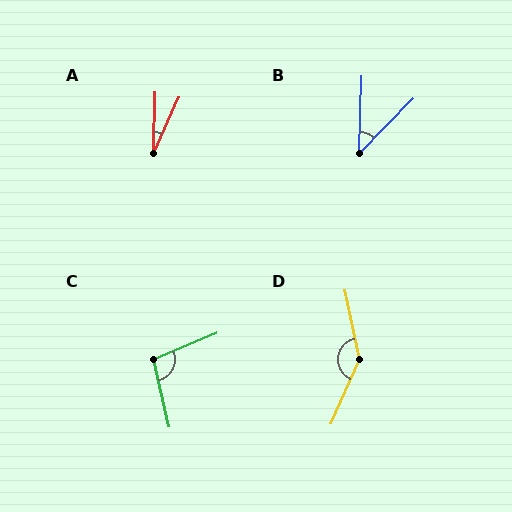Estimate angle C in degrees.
Approximately 99 degrees.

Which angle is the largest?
D, at approximately 145 degrees.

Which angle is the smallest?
A, at approximately 23 degrees.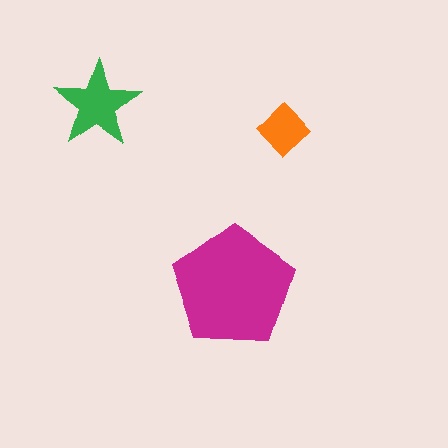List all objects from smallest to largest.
The orange diamond, the green star, the magenta pentagon.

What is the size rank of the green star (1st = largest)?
2nd.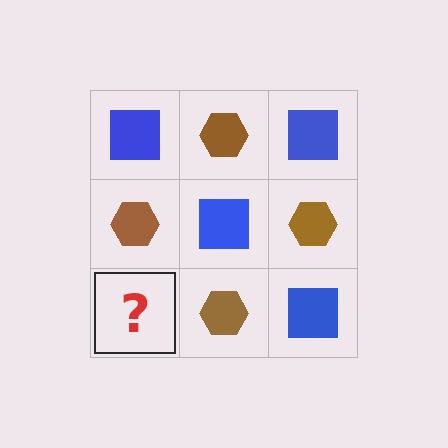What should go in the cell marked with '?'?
The missing cell should contain a blue square.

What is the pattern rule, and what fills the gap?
The rule is that it alternates blue square and brown hexagon in a checkerboard pattern. The gap should be filled with a blue square.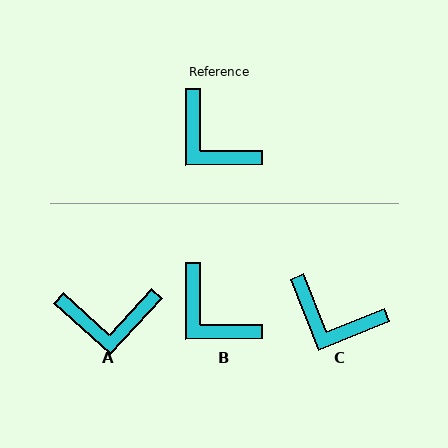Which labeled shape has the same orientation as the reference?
B.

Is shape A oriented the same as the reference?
No, it is off by about 47 degrees.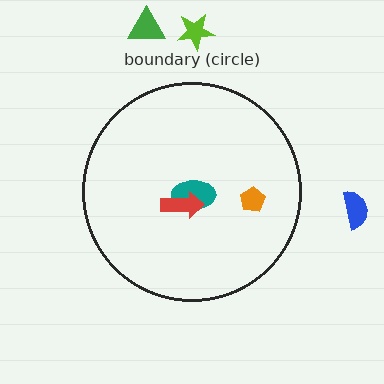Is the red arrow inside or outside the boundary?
Inside.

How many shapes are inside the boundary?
3 inside, 3 outside.